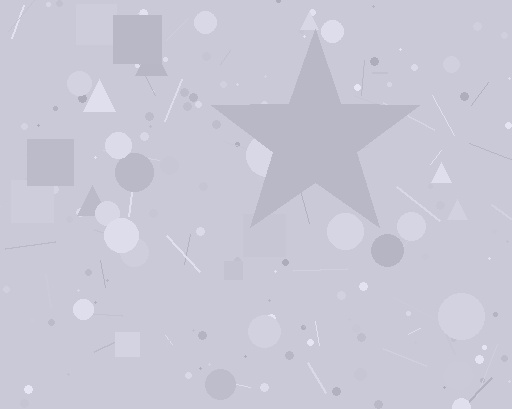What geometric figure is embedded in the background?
A star is embedded in the background.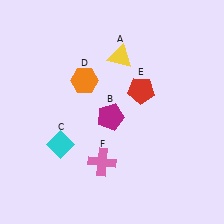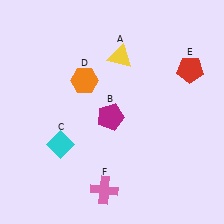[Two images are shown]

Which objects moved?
The objects that moved are: the red pentagon (E), the pink cross (F).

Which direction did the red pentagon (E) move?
The red pentagon (E) moved right.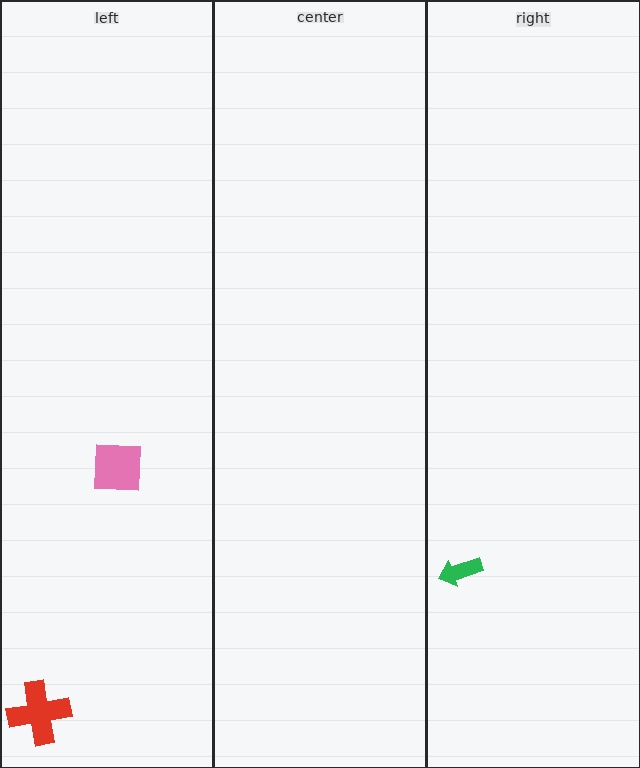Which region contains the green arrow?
The right region.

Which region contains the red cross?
The left region.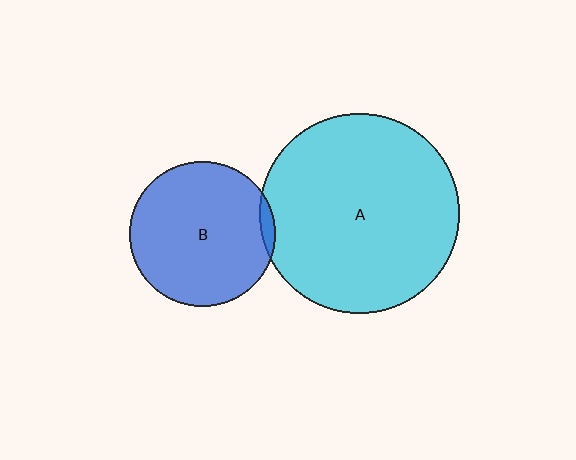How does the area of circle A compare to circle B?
Approximately 1.9 times.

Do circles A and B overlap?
Yes.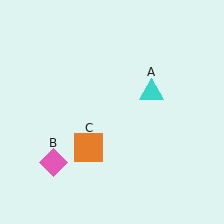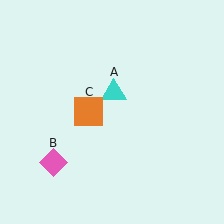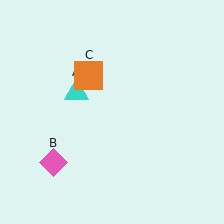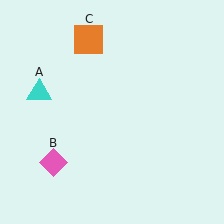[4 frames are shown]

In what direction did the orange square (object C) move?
The orange square (object C) moved up.